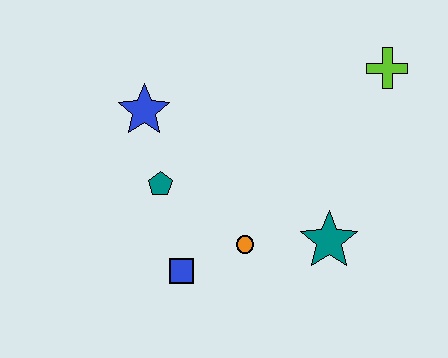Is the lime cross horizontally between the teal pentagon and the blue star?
No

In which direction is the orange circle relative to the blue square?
The orange circle is to the right of the blue square.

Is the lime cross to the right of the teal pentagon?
Yes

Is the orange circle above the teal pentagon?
No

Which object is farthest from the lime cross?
The blue square is farthest from the lime cross.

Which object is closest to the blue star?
The teal pentagon is closest to the blue star.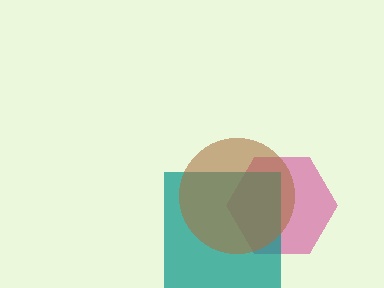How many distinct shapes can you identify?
There are 3 distinct shapes: a magenta hexagon, a teal square, a brown circle.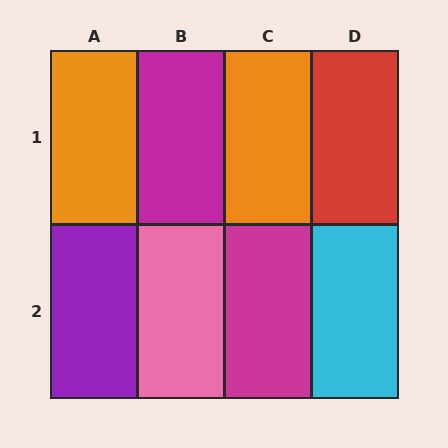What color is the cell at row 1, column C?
Orange.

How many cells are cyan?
1 cell is cyan.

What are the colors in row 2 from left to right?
Purple, pink, magenta, cyan.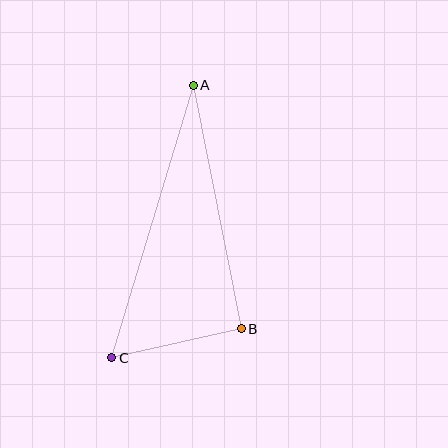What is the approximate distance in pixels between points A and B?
The distance between A and B is approximately 248 pixels.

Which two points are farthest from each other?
Points A and C are farthest from each other.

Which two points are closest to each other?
Points B and C are closest to each other.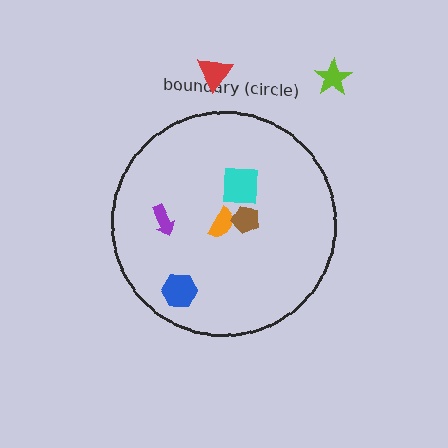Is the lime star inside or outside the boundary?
Outside.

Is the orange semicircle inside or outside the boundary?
Inside.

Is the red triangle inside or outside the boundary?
Outside.